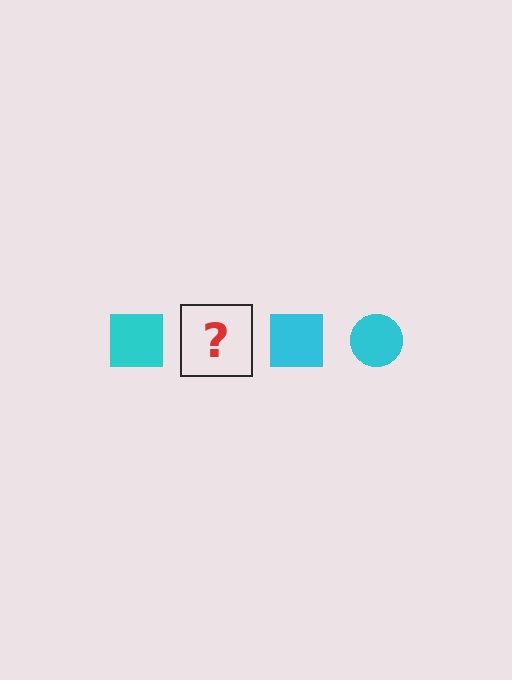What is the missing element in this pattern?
The missing element is a cyan circle.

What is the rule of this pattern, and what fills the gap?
The rule is that the pattern cycles through square, circle shapes in cyan. The gap should be filled with a cyan circle.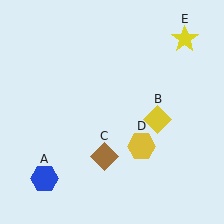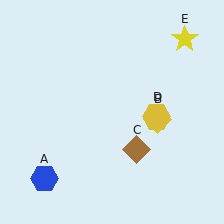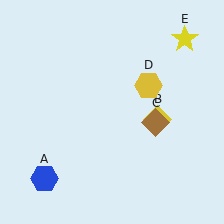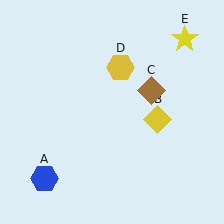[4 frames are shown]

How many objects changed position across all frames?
2 objects changed position: brown diamond (object C), yellow hexagon (object D).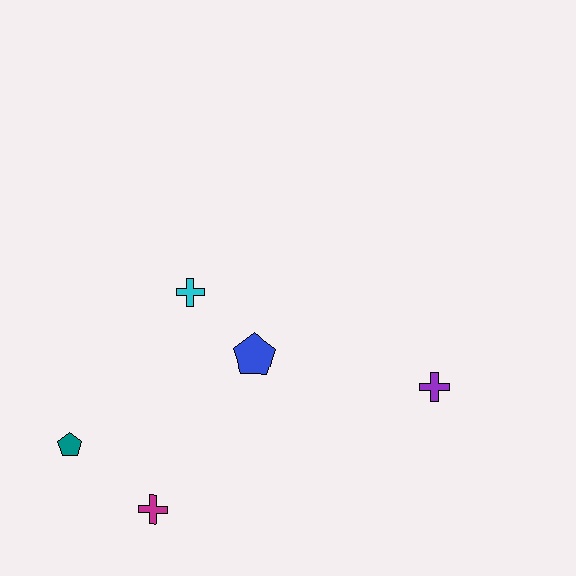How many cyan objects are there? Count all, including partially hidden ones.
There is 1 cyan object.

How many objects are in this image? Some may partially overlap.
There are 5 objects.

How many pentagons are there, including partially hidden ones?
There are 2 pentagons.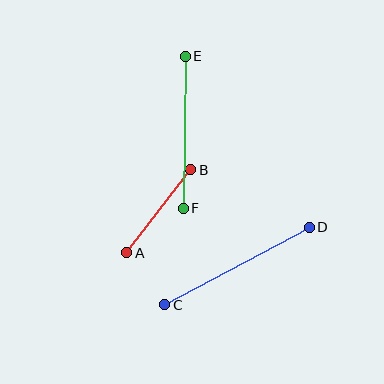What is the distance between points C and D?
The distance is approximately 164 pixels.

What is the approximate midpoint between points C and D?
The midpoint is at approximately (237, 266) pixels.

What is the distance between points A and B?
The distance is approximately 105 pixels.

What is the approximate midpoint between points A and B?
The midpoint is at approximately (159, 211) pixels.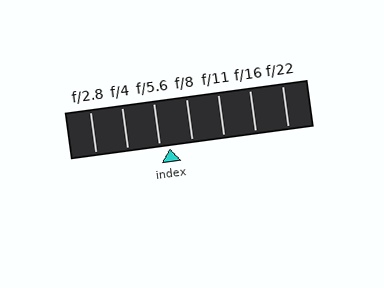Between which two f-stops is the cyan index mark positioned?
The index mark is between f/5.6 and f/8.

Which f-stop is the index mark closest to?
The index mark is closest to f/5.6.